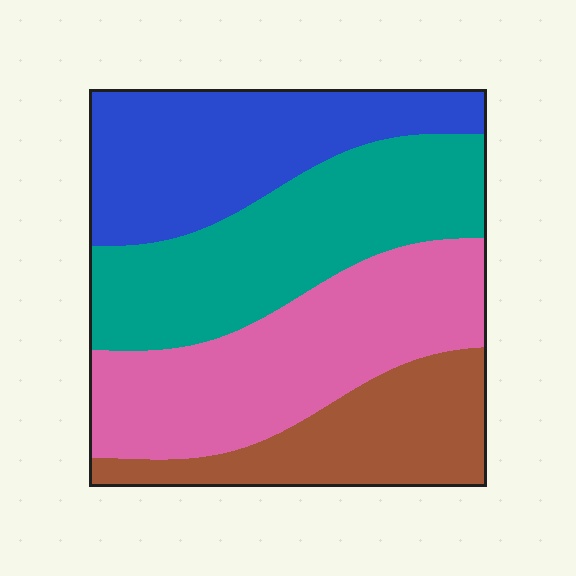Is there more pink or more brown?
Pink.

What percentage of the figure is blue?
Blue covers around 25% of the figure.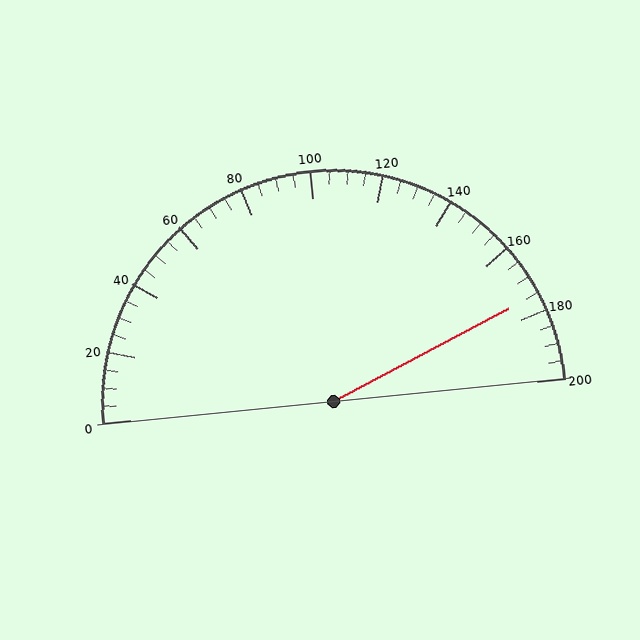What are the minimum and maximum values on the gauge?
The gauge ranges from 0 to 200.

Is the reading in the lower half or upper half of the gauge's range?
The reading is in the upper half of the range (0 to 200).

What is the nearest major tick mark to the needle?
The nearest major tick mark is 180.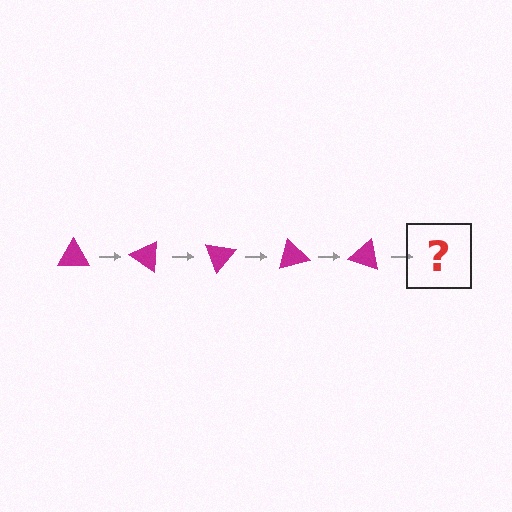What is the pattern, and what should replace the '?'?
The pattern is that the triangle rotates 35 degrees each step. The '?' should be a magenta triangle rotated 175 degrees.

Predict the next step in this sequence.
The next step is a magenta triangle rotated 175 degrees.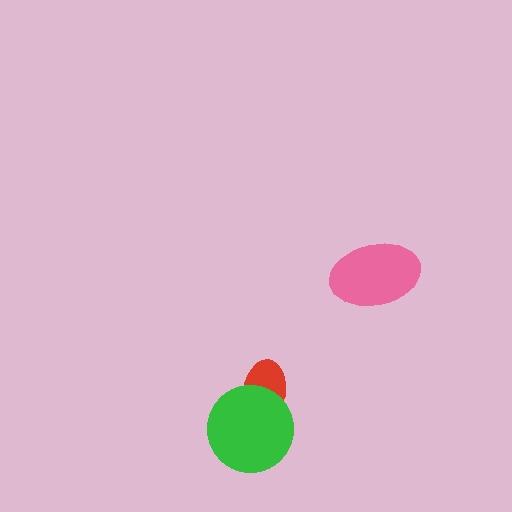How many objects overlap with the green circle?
1 object overlaps with the green circle.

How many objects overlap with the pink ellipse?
0 objects overlap with the pink ellipse.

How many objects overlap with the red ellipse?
1 object overlaps with the red ellipse.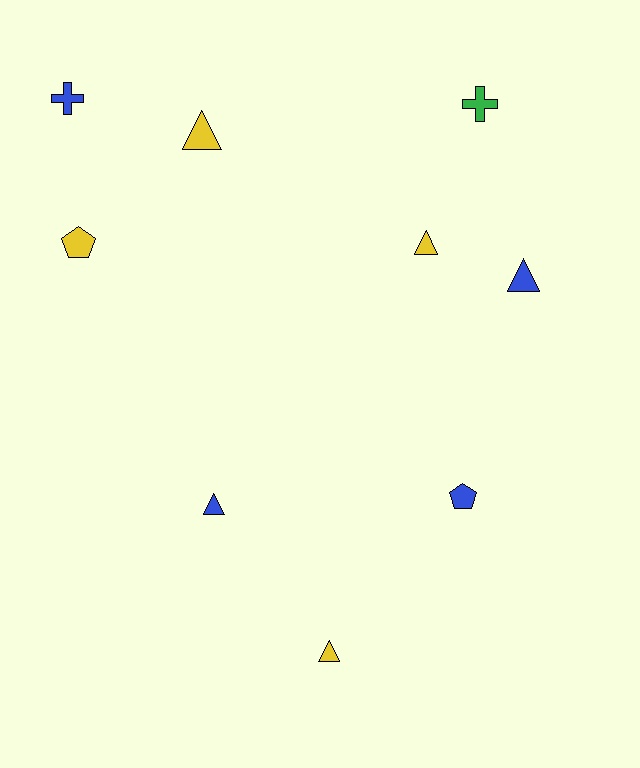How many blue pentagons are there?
There is 1 blue pentagon.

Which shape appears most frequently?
Triangle, with 5 objects.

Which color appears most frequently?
Yellow, with 4 objects.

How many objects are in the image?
There are 9 objects.